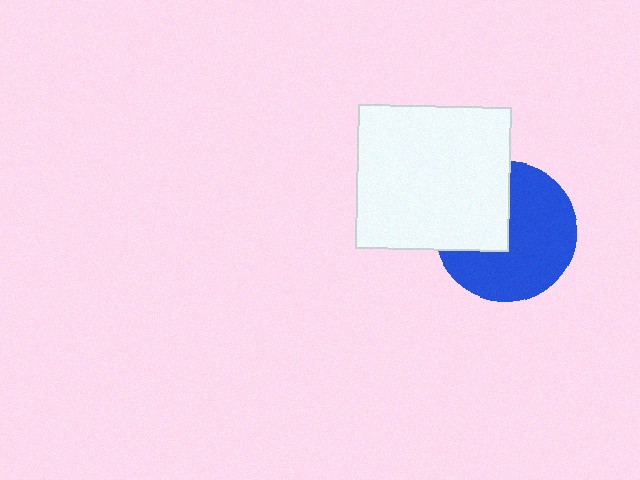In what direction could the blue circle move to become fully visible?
The blue circle could move right. That would shift it out from behind the white rectangle entirely.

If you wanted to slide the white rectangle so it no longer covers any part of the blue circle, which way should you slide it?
Slide it left — that is the most direct way to separate the two shapes.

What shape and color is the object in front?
The object in front is a white rectangle.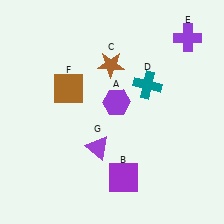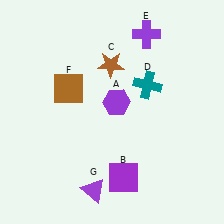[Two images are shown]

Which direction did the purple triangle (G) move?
The purple triangle (G) moved down.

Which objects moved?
The objects that moved are: the purple cross (E), the purple triangle (G).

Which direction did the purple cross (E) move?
The purple cross (E) moved left.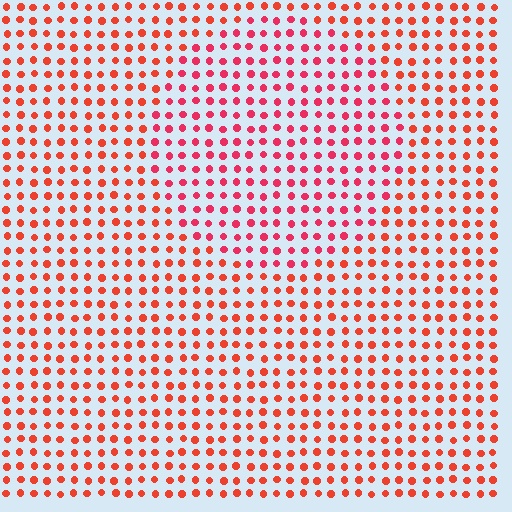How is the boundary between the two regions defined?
The boundary is defined purely by a slight shift in hue (about 22 degrees). Spacing, size, and orientation are identical on both sides.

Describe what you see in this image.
The image is filled with small red elements in a uniform arrangement. A circle-shaped region is visible where the elements are tinted to a slightly different hue, forming a subtle color boundary.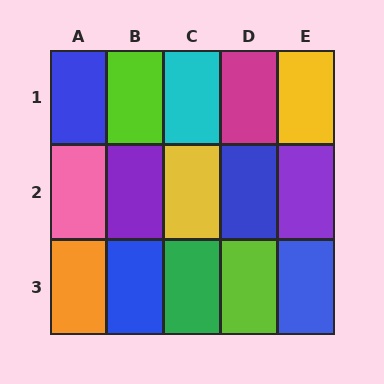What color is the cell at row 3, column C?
Green.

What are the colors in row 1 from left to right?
Blue, lime, cyan, magenta, yellow.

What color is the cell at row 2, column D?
Blue.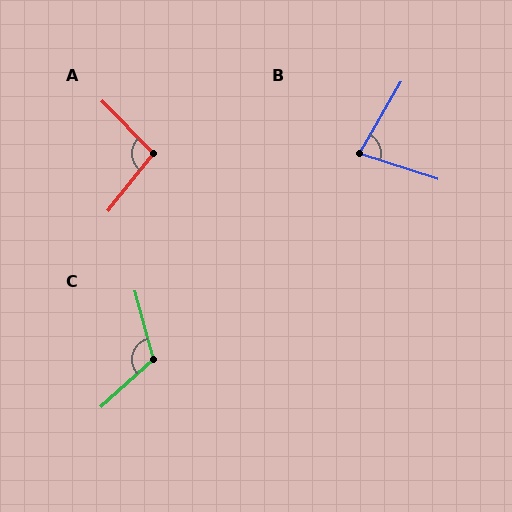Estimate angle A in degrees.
Approximately 97 degrees.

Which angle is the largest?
C, at approximately 117 degrees.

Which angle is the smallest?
B, at approximately 78 degrees.